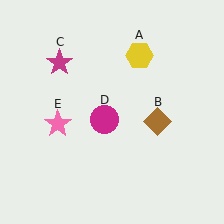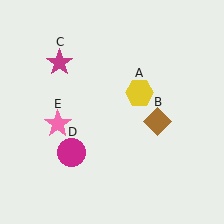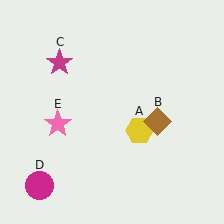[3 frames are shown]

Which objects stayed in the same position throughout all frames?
Brown diamond (object B) and magenta star (object C) and pink star (object E) remained stationary.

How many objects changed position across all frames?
2 objects changed position: yellow hexagon (object A), magenta circle (object D).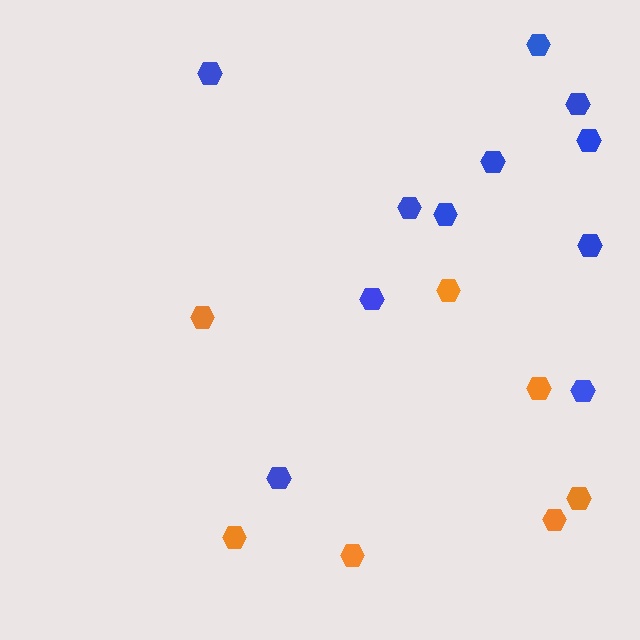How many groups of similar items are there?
There are 2 groups: one group of orange hexagons (7) and one group of blue hexagons (11).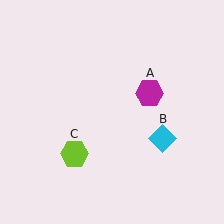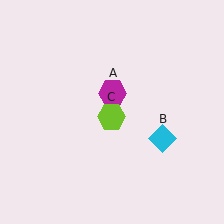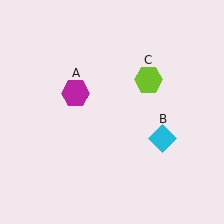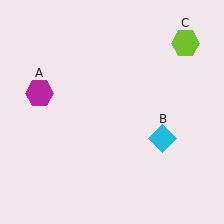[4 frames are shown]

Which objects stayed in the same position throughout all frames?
Cyan diamond (object B) remained stationary.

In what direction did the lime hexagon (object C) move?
The lime hexagon (object C) moved up and to the right.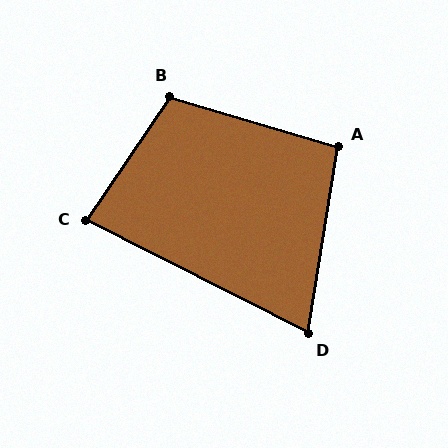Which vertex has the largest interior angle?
B, at approximately 108 degrees.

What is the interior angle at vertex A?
Approximately 97 degrees (obtuse).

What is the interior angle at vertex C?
Approximately 83 degrees (acute).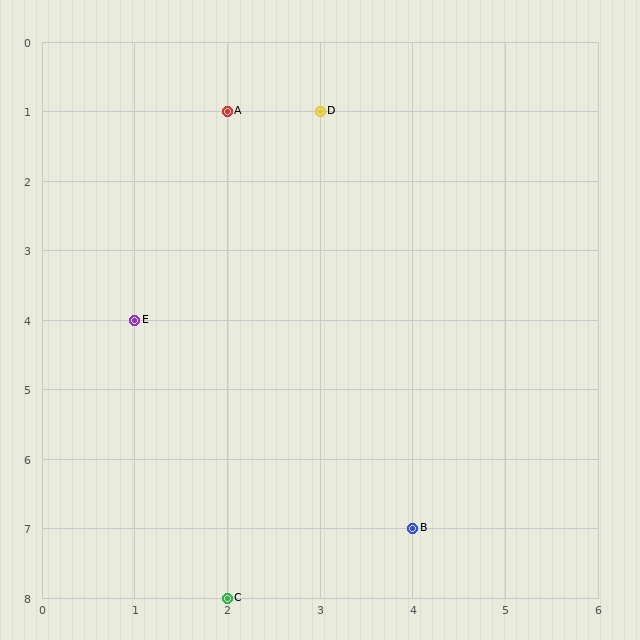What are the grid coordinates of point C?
Point C is at grid coordinates (2, 8).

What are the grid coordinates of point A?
Point A is at grid coordinates (2, 1).